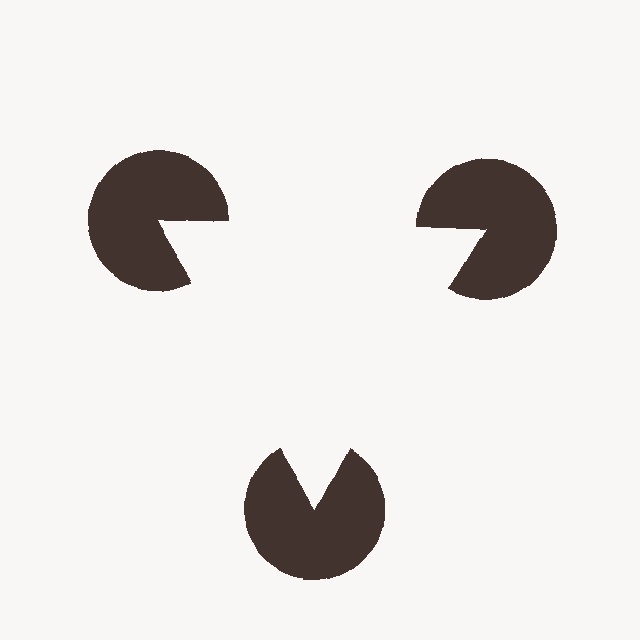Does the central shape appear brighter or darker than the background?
It typically appears slightly brighter than the background, even though no actual brightness change is drawn.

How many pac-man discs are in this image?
There are 3 — one at each vertex of the illusory triangle.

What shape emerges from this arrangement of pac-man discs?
An illusory triangle — its edges are inferred from the aligned wedge cuts in the pac-man discs, not physically drawn.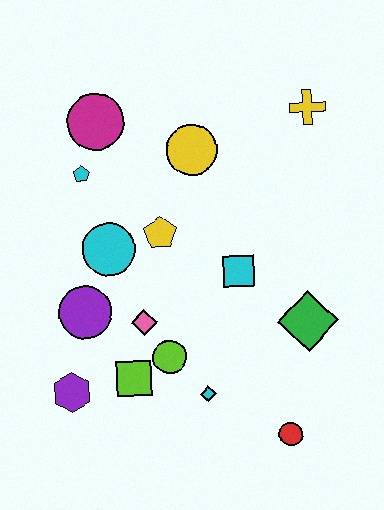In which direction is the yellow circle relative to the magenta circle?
The yellow circle is to the right of the magenta circle.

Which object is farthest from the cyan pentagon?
The red circle is farthest from the cyan pentagon.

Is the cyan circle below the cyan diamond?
No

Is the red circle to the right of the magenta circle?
Yes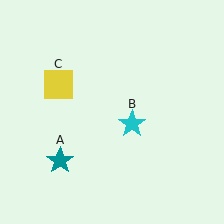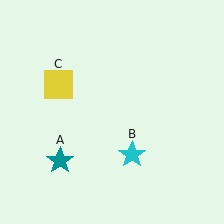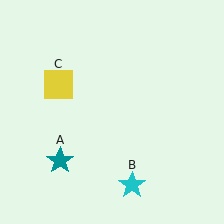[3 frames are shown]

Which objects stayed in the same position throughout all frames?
Teal star (object A) and yellow square (object C) remained stationary.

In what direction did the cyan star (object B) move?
The cyan star (object B) moved down.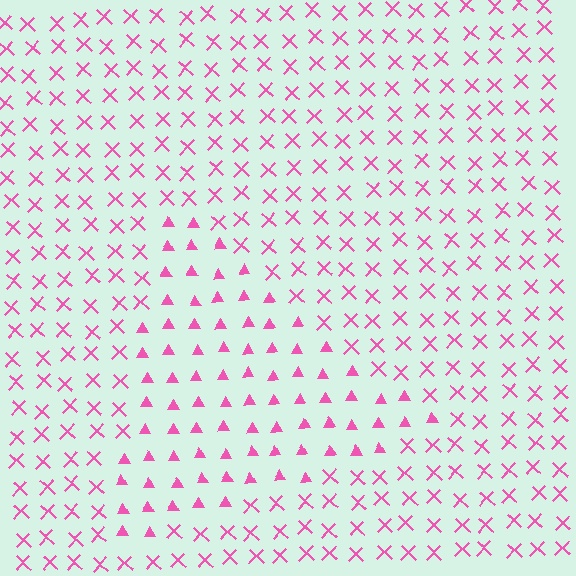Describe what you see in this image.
The image is filled with small pink elements arranged in a uniform grid. A triangle-shaped region contains triangles, while the surrounding area contains X marks. The boundary is defined purely by the change in element shape.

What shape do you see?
I see a triangle.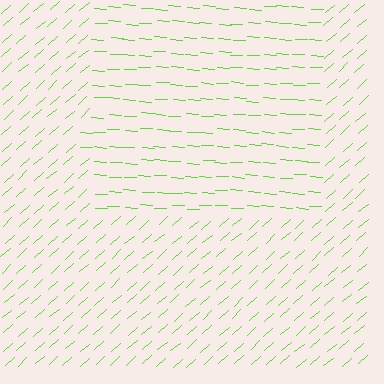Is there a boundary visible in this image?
Yes, there is a texture boundary formed by a change in line orientation.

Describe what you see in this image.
The image is filled with small lime line segments. A rectangle region in the image has lines oriented differently from the surrounding lines, creating a visible texture boundary.